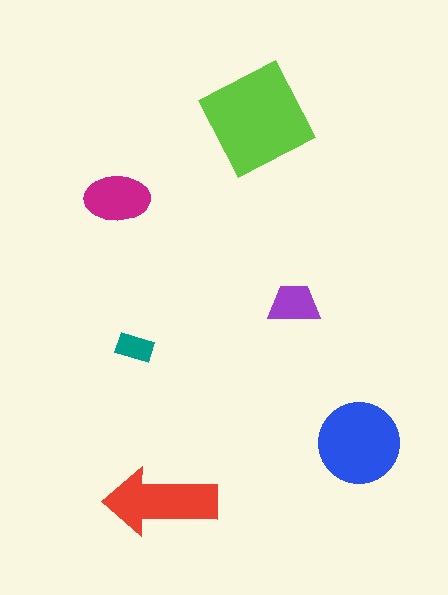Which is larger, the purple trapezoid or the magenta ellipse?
The magenta ellipse.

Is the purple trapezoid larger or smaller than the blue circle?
Smaller.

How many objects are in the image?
There are 6 objects in the image.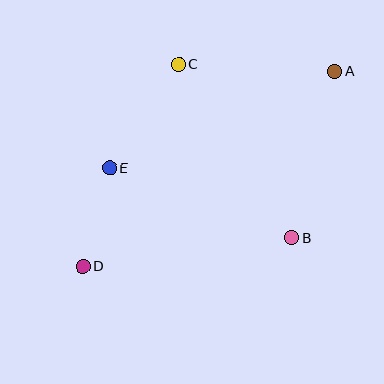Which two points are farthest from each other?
Points A and D are farthest from each other.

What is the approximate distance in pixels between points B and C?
The distance between B and C is approximately 207 pixels.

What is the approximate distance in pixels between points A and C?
The distance between A and C is approximately 157 pixels.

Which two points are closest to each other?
Points D and E are closest to each other.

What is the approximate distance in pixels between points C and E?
The distance between C and E is approximately 124 pixels.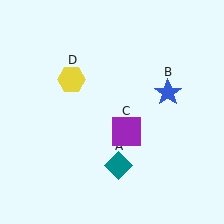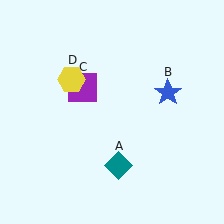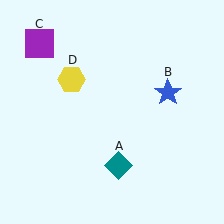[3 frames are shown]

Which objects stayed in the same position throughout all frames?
Teal diamond (object A) and blue star (object B) and yellow hexagon (object D) remained stationary.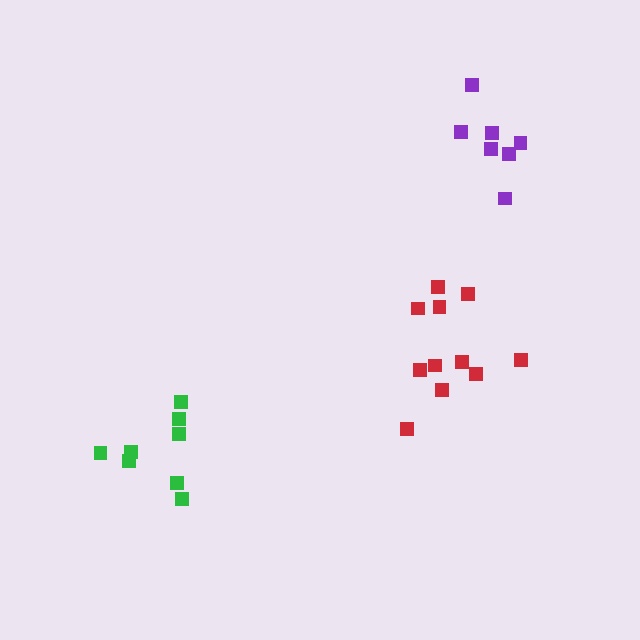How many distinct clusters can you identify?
There are 3 distinct clusters.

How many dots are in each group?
Group 1: 7 dots, Group 2: 8 dots, Group 3: 11 dots (26 total).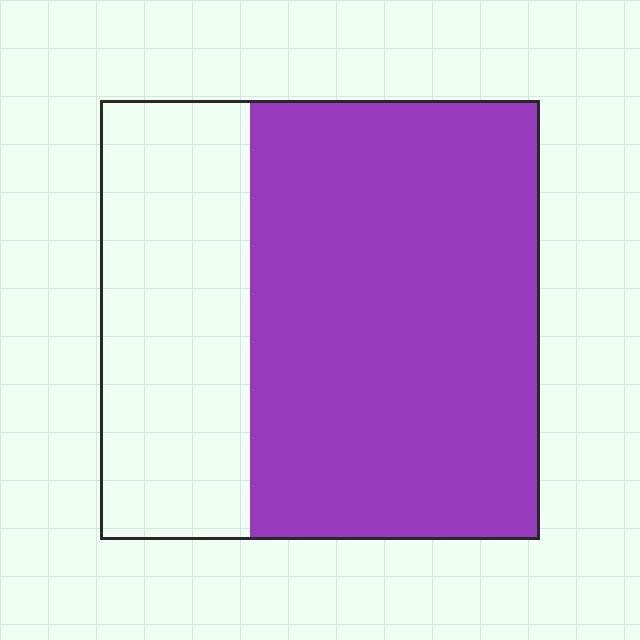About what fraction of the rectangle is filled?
About two thirds (2/3).